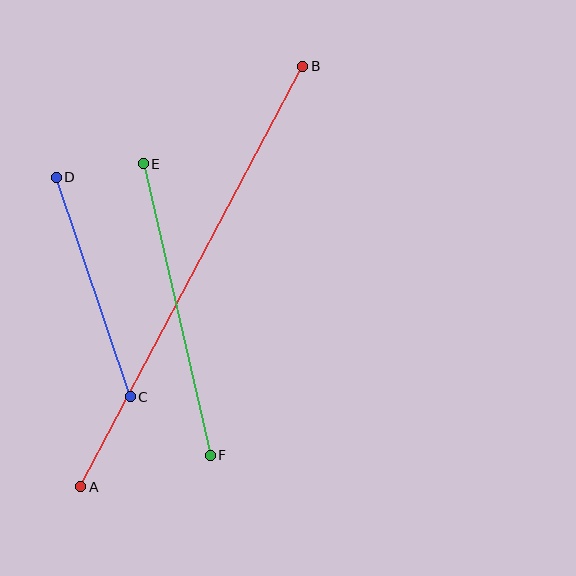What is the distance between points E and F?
The distance is approximately 299 pixels.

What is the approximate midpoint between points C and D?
The midpoint is at approximately (93, 287) pixels.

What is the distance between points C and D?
The distance is approximately 232 pixels.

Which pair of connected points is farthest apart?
Points A and B are farthest apart.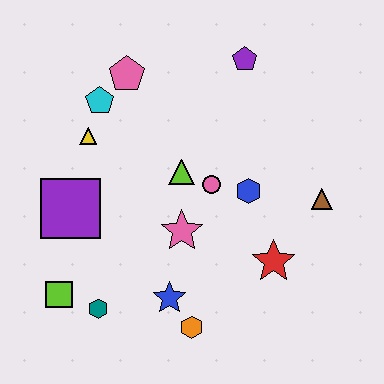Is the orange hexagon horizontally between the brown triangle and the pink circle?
No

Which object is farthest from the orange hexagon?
The purple pentagon is farthest from the orange hexagon.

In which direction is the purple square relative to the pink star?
The purple square is to the left of the pink star.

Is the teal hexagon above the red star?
No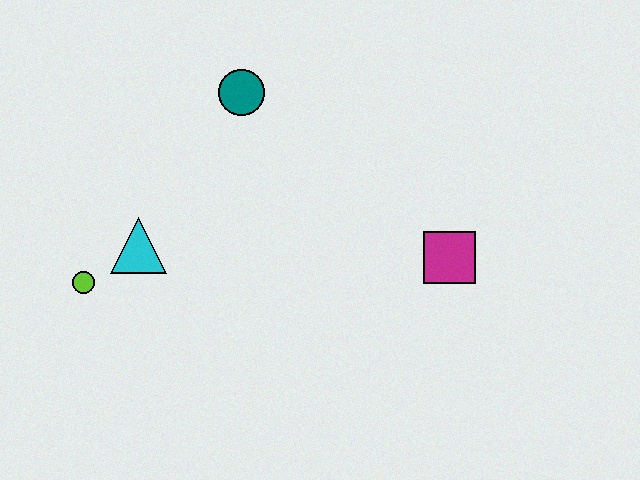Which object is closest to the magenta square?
The teal circle is closest to the magenta square.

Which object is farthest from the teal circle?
The magenta square is farthest from the teal circle.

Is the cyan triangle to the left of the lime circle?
No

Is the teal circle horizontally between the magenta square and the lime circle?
Yes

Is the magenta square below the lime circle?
No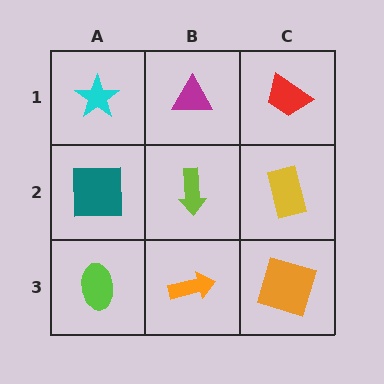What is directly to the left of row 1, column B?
A cyan star.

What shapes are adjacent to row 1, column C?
A yellow rectangle (row 2, column C), a magenta triangle (row 1, column B).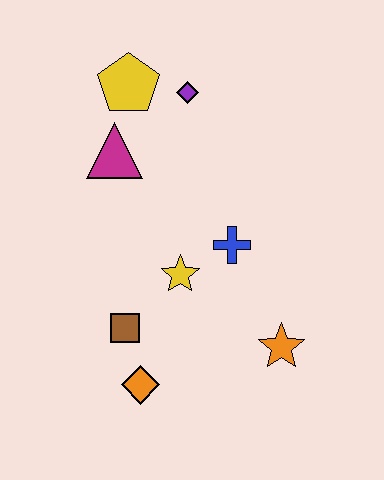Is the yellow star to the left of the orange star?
Yes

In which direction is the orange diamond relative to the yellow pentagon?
The orange diamond is below the yellow pentagon.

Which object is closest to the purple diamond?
The yellow pentagon is closest to the purple diamond.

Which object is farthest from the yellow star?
The yellow pentagon is farthest from the yellow star.